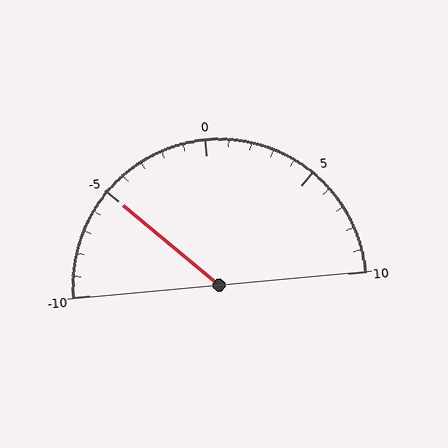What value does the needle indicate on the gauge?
The needle indicates approximately -5.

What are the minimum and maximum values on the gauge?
The gauge ranges from -10 to 10.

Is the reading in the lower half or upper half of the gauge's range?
The reading is in the lower half of the range (-10 to 10).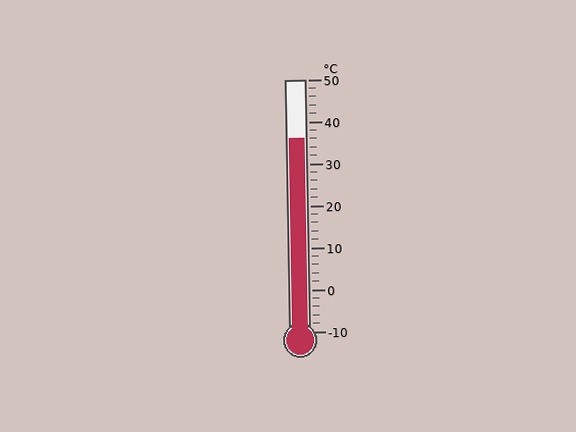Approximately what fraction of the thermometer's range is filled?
The thermometer is filled to approximately 75% of its range.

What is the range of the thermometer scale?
The thermometer scale ranges from -10°C to 50°C.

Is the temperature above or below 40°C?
The temperature is below 40°C.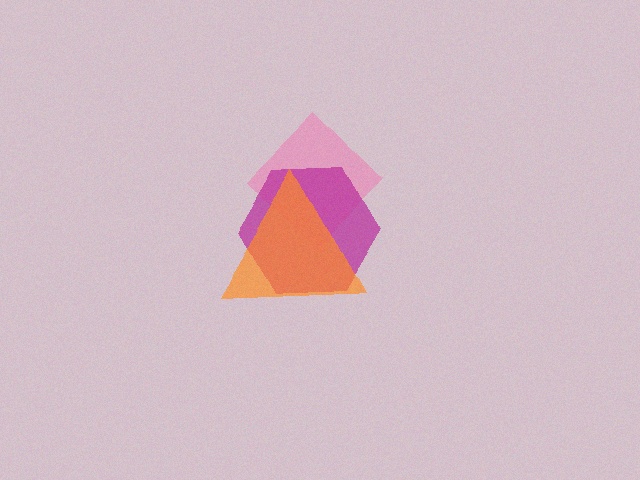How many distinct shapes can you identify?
There are 3 distinct shapes: a pink diamond, a magenta hexagon, an orange triangle.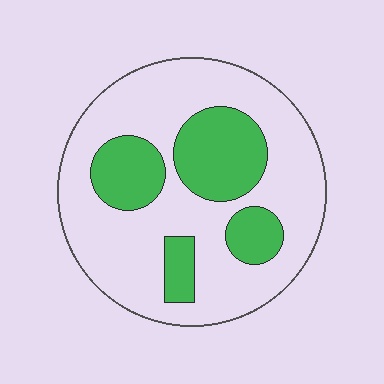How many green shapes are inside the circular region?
4.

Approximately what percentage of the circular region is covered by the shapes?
Approximately 30%.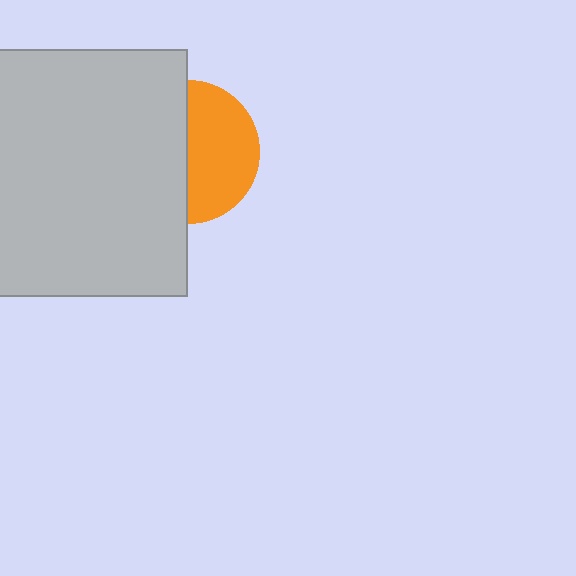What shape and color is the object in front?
The object in front is a light gray square.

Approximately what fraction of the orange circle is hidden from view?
Roughly 50% of the orange circle is hidden behind the light gray square.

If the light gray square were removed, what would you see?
You would see the complete orange circle.